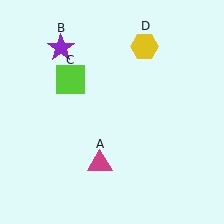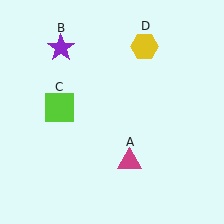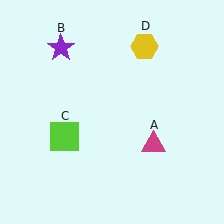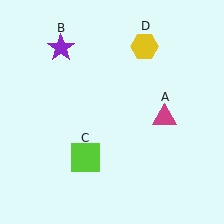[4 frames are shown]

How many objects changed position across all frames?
2 objects changed position: magenta triangle (object A), lime square (object C).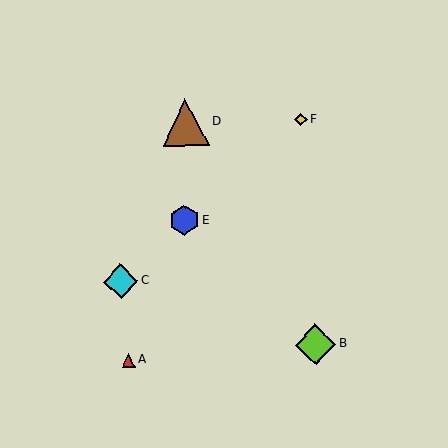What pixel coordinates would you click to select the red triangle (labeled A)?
Click at (128, 360) to select the red triangle A.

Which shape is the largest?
The brown triangle (labeled D) is the largest.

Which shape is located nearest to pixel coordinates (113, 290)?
The cyan diamond (labeled C) at (121, 281) is nearest to that location.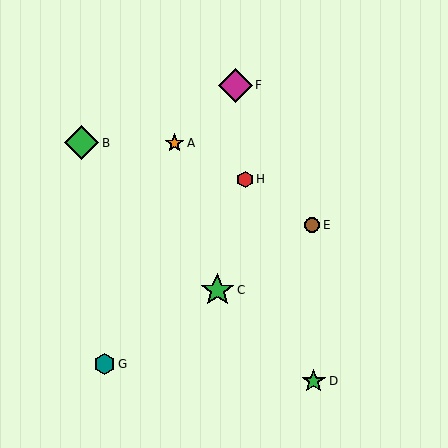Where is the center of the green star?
The center of the green star is at (314, 381).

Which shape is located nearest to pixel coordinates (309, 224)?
The brown circle (labeled E) at (312, 225) is nearest to that location.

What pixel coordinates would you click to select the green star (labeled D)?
Click at (314, 381) to select the green star D.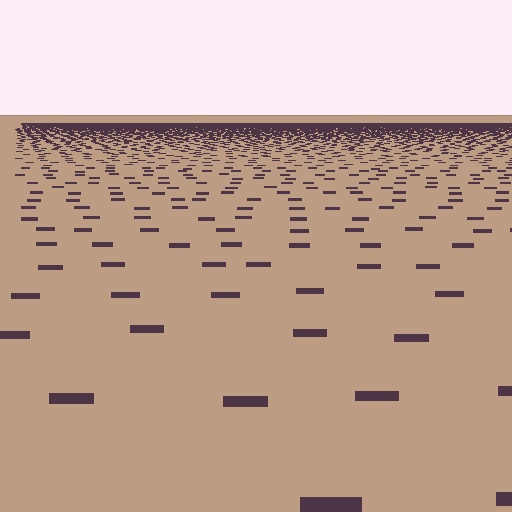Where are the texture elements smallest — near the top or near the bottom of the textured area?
Near the top.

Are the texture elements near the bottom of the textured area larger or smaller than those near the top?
Larger. Near the bottom, elements are closer to the viewer and appear at a bigger on-screen size.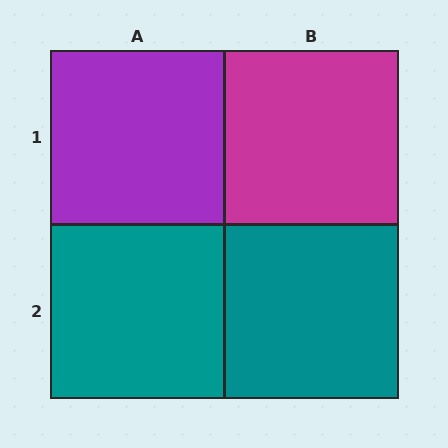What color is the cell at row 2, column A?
Teal.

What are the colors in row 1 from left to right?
Purple, magenta.